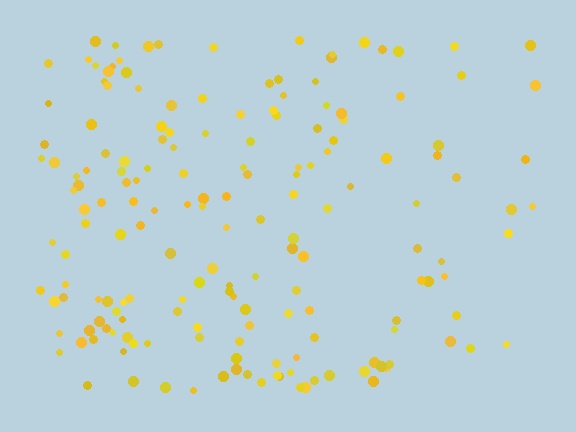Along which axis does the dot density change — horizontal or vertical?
Horizontal.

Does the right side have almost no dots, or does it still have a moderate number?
Still a moderate number, just noticeably fewer than the left.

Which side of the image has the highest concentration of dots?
The left.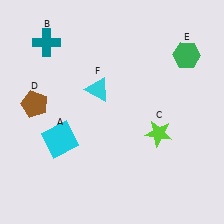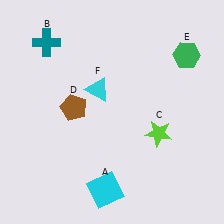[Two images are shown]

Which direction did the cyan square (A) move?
The cyan square (A) moved down.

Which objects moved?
The objects that moved are: the cyan square (A), the brown pentagon (D).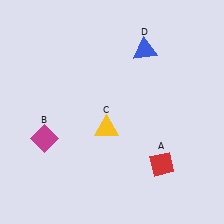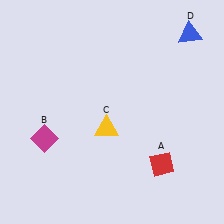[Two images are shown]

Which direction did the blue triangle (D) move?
The blue triangle (D) moved right.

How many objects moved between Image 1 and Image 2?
1 object moved between the two images.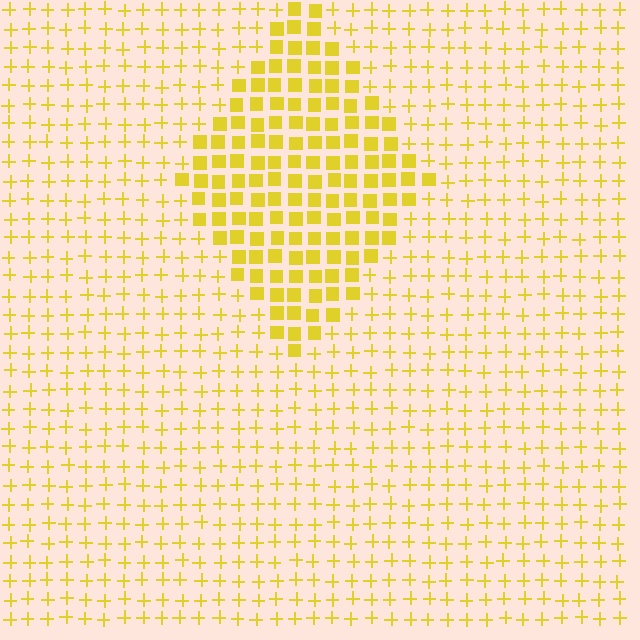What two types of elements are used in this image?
The image uses squares inside the diamond region and plus signs outside it.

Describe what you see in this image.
The image is filled with small yellow elements arranged in a uniform grid. A diamond-shaped region contains squares, while the surrounding area contains plus signs. The boundary is defined purely by the change in element shape.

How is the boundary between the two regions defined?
The boundary is defined by a change in element shape: squares inside vs. plus signs outside. All elements share the same color and spacing.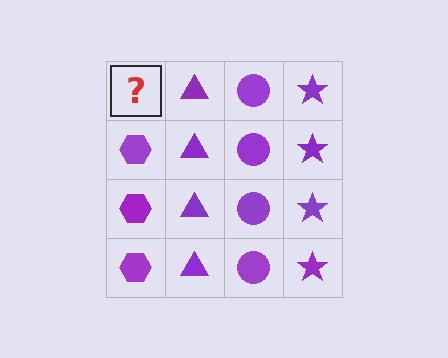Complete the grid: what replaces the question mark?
The question mark should be replaced with a purple hexagon.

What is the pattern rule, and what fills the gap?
The rule is that each column has a consistent shape. The gap should be filled with a purple hexagon.